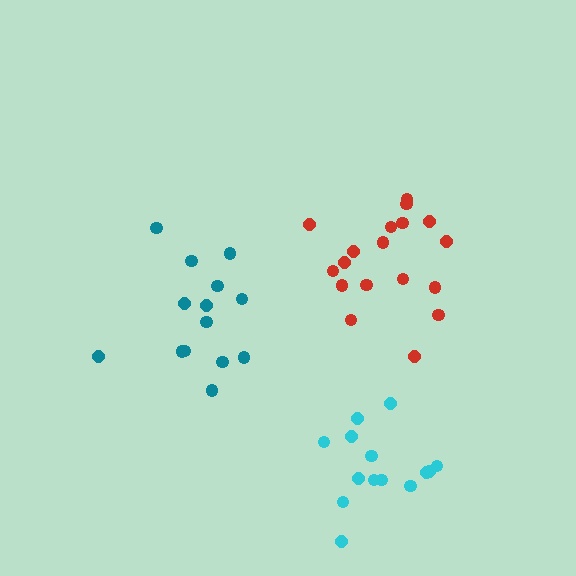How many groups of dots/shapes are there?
There are 3 groups.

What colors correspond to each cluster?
The clusters are colored: red, teal, cyan.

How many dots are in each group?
Group 1: 18 dots, Group 2: 14 dots, Group 3: 14 dots (46 total).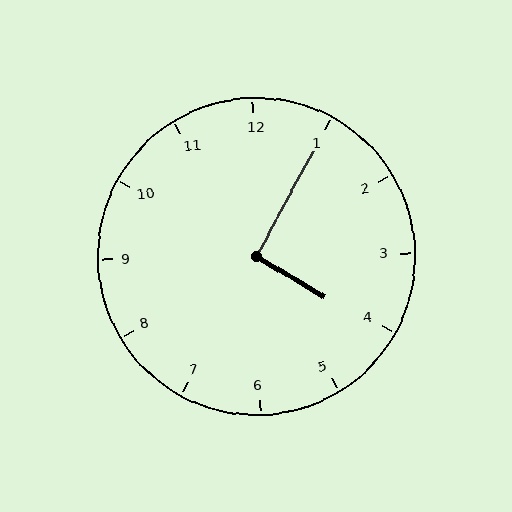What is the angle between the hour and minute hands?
Approximately 92 degrees.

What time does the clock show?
4:05.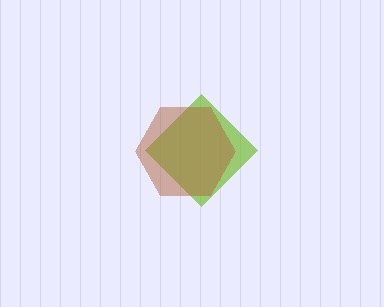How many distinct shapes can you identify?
There are 2 distinct shapes: a lime diamond, a brown hexagon.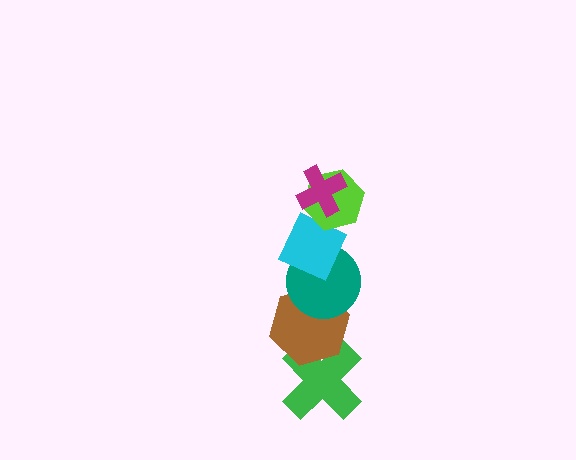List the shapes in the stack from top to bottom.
From top to bottom: the magenta cross, the lime hexagon, the cyan diamond, the teal circle, the brown hexagon, the green cross.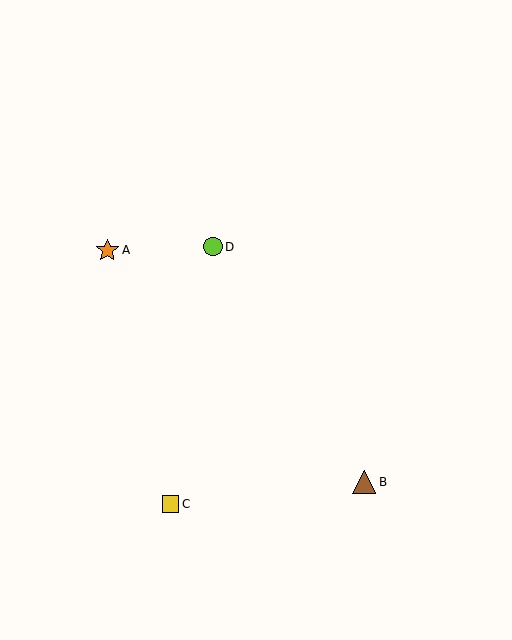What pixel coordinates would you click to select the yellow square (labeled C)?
Click at (171, 504) to select the yellow square C.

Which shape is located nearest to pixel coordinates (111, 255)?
The orange star (labeled A) at (107, 250) is nearest to that location.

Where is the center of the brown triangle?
The center of the brown triangle is at (364, 482).